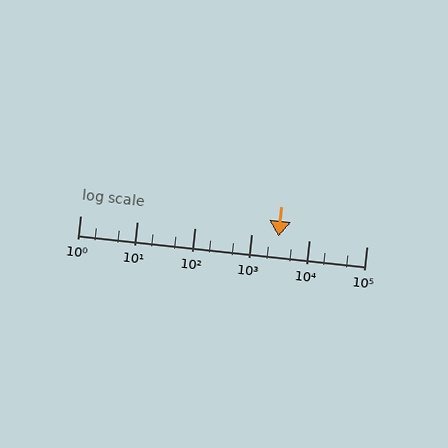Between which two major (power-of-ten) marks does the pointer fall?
The pointer is between 1000 and 10000.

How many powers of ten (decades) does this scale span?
The scale spans 5 decades, from 1 to 100000.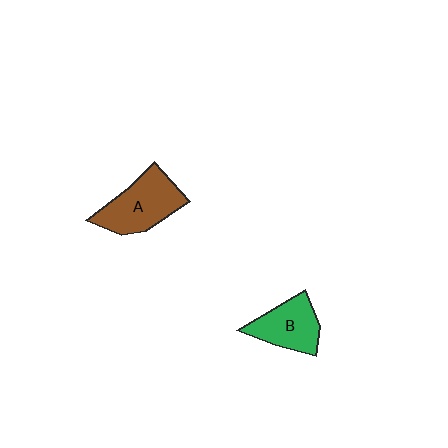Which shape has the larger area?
Shape A (brown).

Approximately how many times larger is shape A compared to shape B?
Approximately 1.3 times.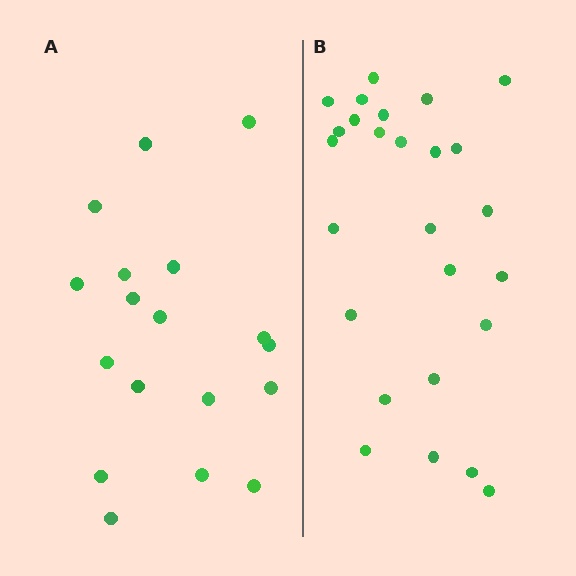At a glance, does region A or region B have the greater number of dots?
Region B (the right region) has more dots.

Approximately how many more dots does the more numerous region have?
Region B has roughly 8 or so more dots than region A.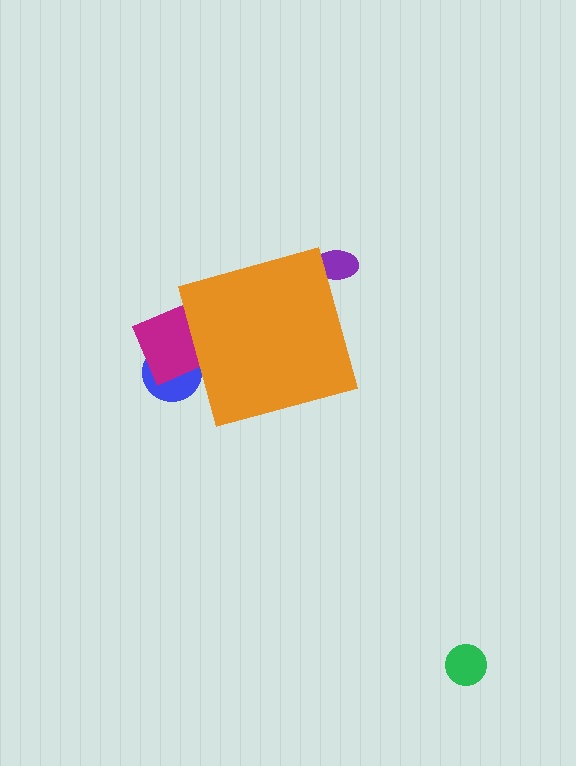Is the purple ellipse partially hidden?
Yes, the purple ellipse is partially hidden behind the orange diamond.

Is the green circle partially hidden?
No, the green circle is fully visible.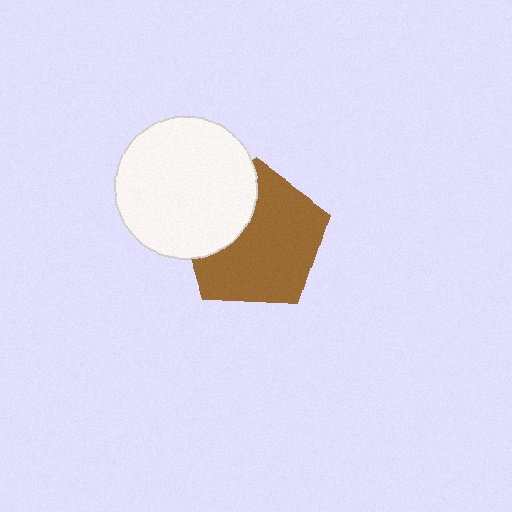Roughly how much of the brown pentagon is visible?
Most of it is visible (roughly 69%).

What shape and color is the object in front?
The object in front is a white circle.